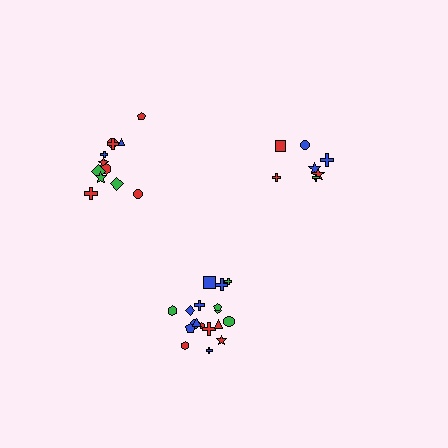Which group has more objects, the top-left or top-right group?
The top-left group.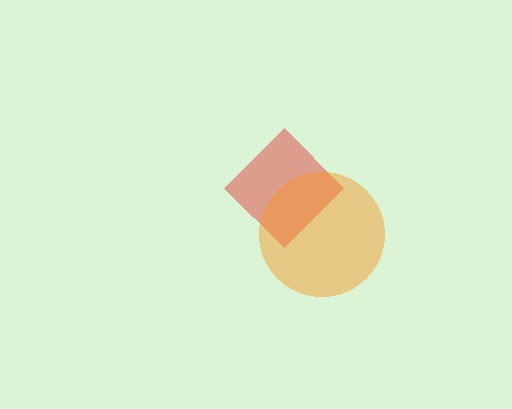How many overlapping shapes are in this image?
There are 2 overlapping shapes in the image.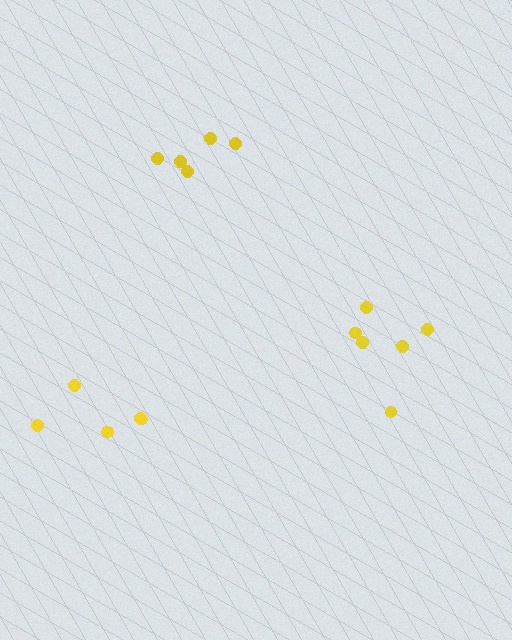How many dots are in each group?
Group 1: 5 dots, Group 2: 6 dots, Group 3: 5 dots (16 total).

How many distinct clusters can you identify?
There are 3 distinct clusters.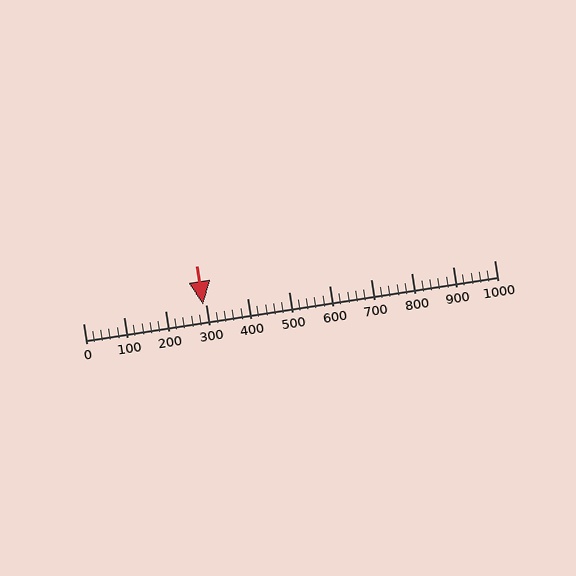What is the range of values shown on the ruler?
The ruler shows values from 0 to 1000.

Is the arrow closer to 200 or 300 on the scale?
The arrow is closer to 300.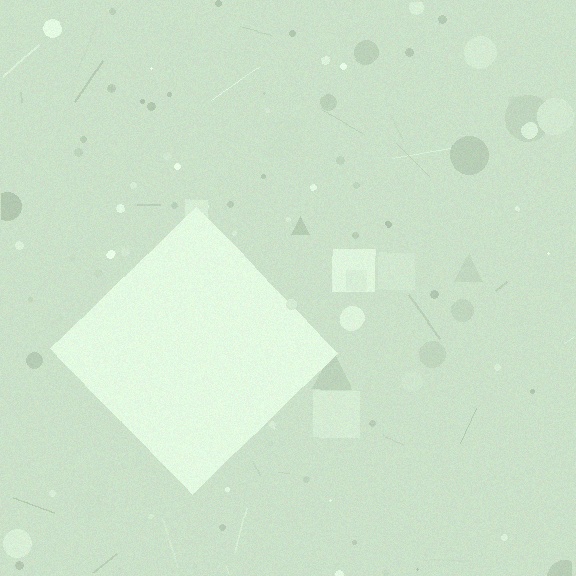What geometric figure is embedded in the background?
A diamond is embedded in the background.